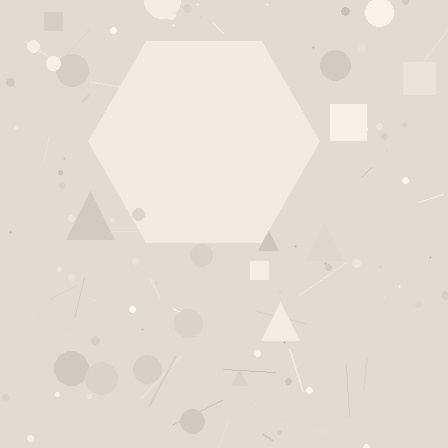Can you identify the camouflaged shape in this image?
The camouflaged shape is a hexagon.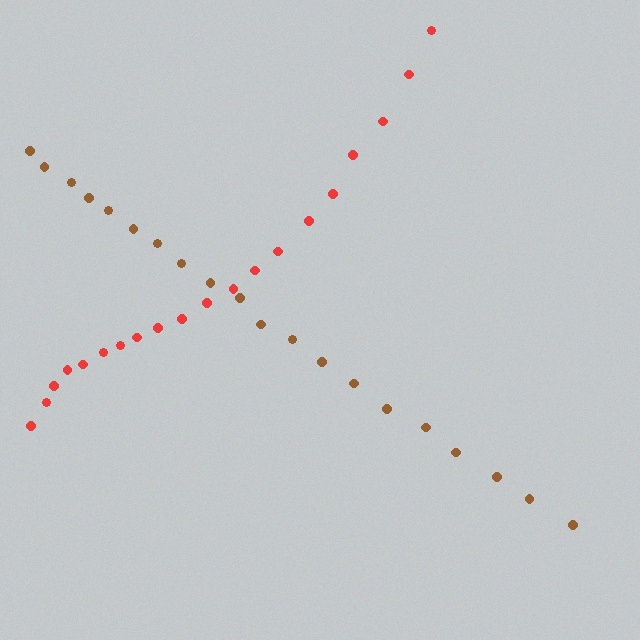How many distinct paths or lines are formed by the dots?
There are 2 distinct paths.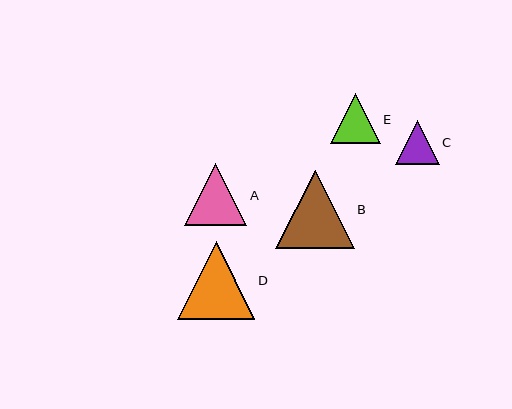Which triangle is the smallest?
Triangle C is the smallest with a size of approximately 44 pixels.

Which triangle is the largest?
Triangle B is the largest with a size of approximately 79 pixels.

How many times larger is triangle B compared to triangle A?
Triangle B is approximately 1.3 times the size of triangle A.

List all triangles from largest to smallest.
From largest to smallest: B, D, A, E, C.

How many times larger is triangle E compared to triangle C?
Triangle E is approximately 1.1 times the size of triangle C.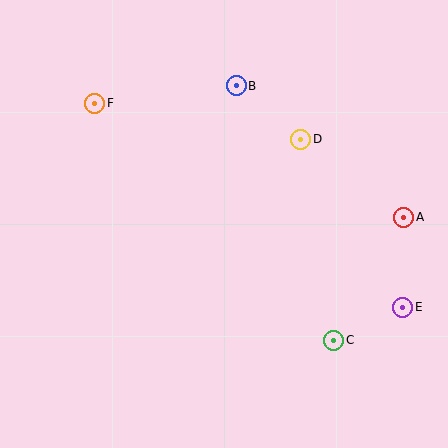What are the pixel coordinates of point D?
Point D is at (301, 139).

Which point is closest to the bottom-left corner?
Point C is closest to the bottom-left corner.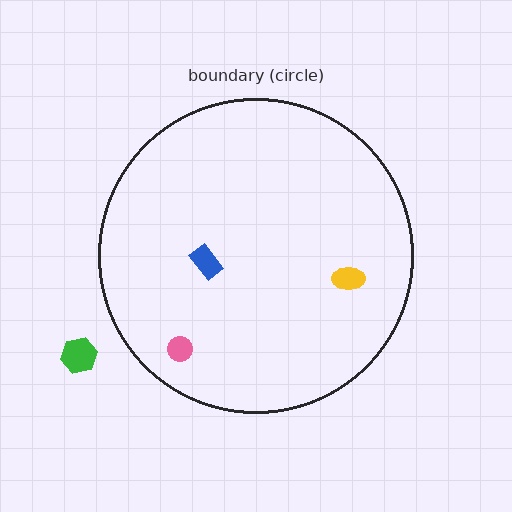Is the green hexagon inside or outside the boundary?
Outside.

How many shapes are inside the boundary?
3 inside, 1 outside.